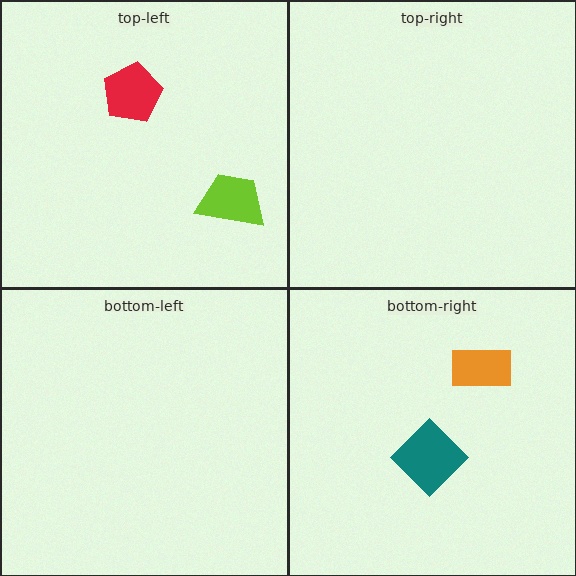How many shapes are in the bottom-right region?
2.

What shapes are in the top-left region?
The lime trapezoid, the red pentagon.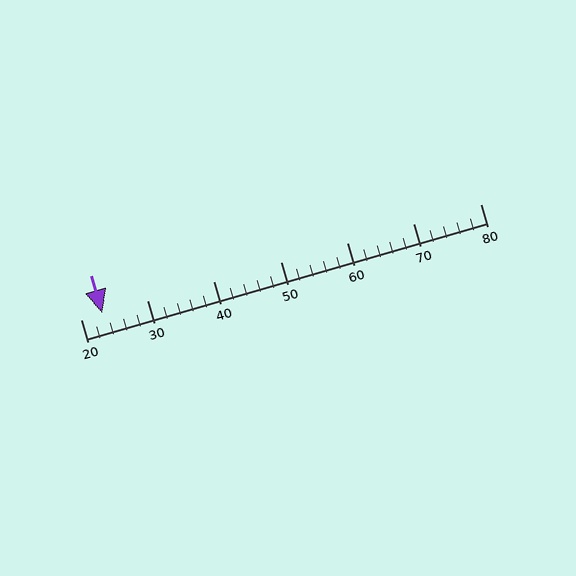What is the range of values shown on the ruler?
The ruler shows values from 20 to 80.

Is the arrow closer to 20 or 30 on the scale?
The arrow is closer to 20.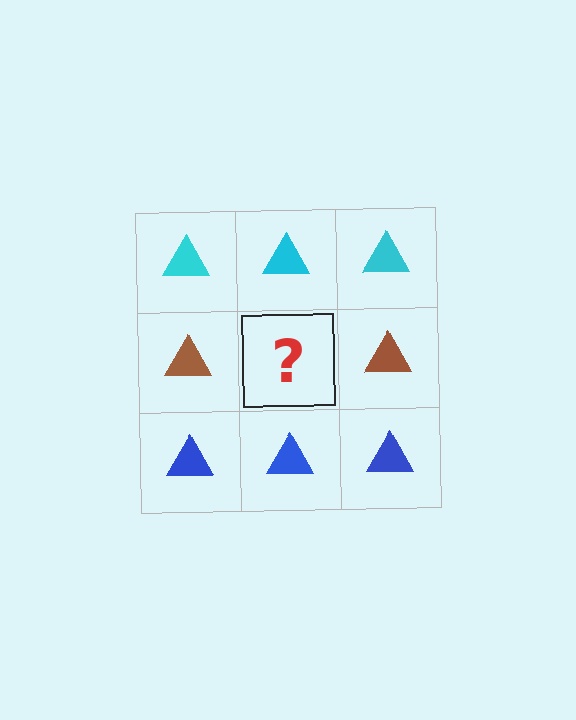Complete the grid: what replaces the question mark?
The question mark should be replaced with a brown triangle.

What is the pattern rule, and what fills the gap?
The rule is that each row has a consistent color. The gap should be filled with a brown triangle.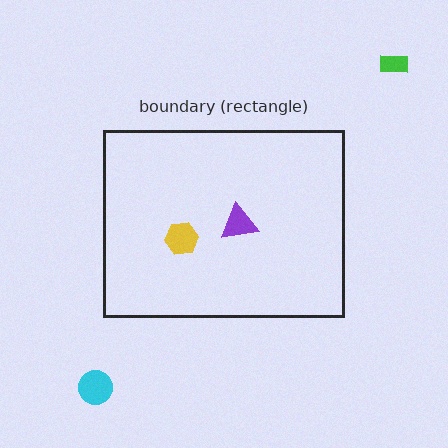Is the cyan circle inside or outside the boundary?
Outside.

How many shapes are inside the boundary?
2 inside, 2 outside.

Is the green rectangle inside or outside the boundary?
Outside.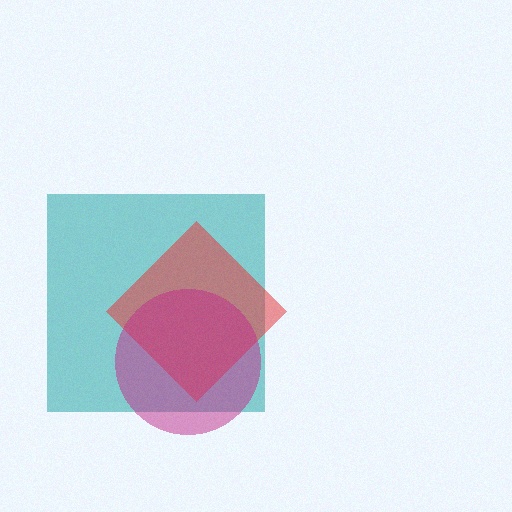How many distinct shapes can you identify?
There are 3 distinct shapes: a teal square, a red diamond, a magenta circle.